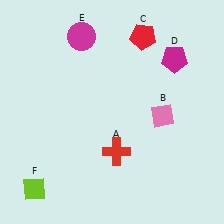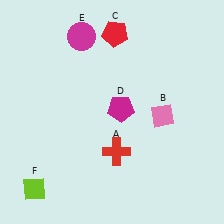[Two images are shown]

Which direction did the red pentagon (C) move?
The red pentagon (C) moved left.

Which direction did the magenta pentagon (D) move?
The magenta pentagon (D) moved left.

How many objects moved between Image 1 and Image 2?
2 objects moved between the two images.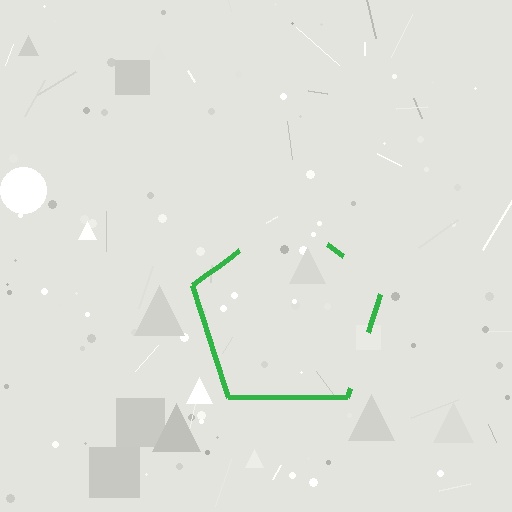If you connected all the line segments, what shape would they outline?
They would outline a pentagon.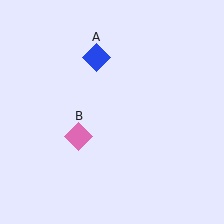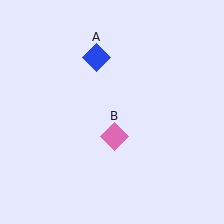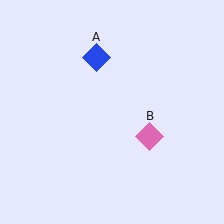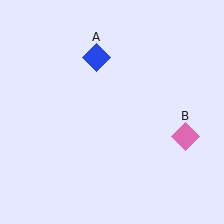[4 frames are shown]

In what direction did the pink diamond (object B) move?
The pink diamond (object B) moved right.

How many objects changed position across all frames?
1 object changed position: pink diamond (object B).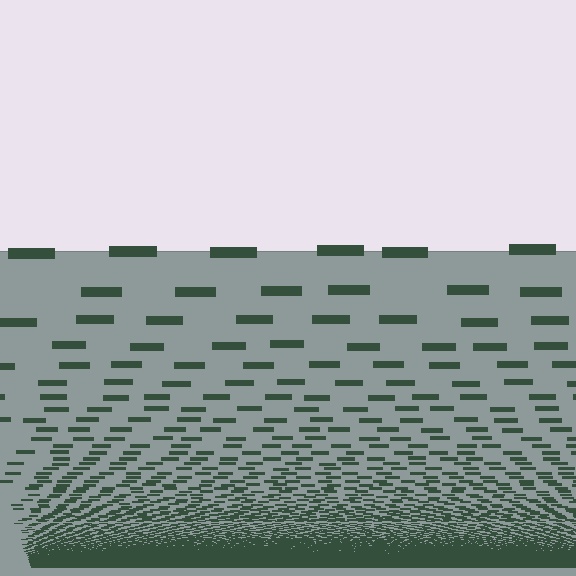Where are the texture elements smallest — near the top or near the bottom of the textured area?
Near the bottom.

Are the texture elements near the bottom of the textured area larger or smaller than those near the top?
Smaller. The gradient is inverted — elements near the bottom are smaller and denser.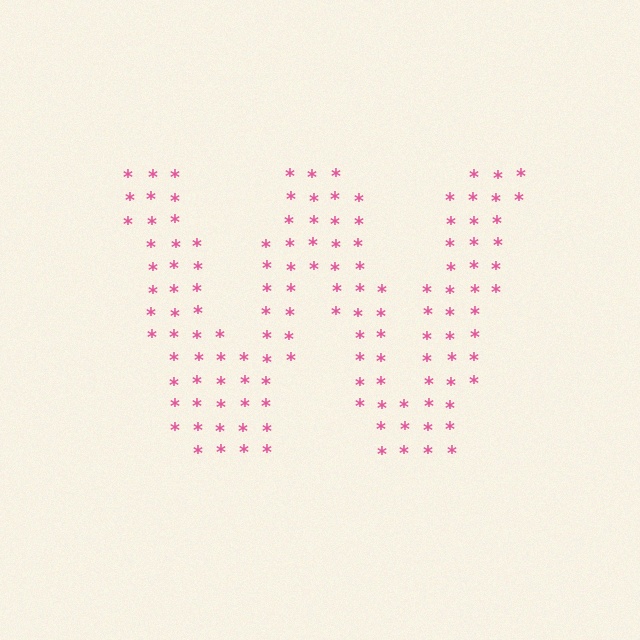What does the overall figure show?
The overall figure shows the letter W.